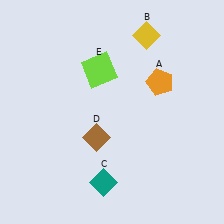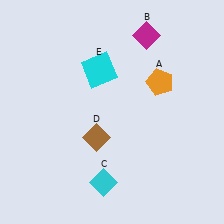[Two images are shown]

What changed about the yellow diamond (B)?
In Image 1, B is yellow. In Image 2, it changed to magenta.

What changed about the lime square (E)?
In Image 1, E is lime. In Image 2, it changed to cyan.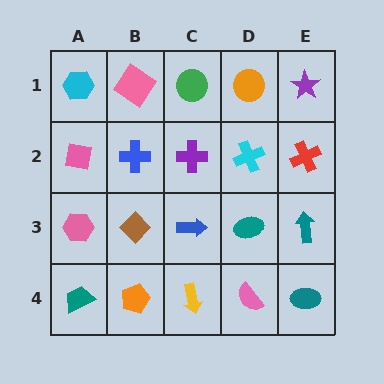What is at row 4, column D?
A pink semicircle.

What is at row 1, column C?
A green circle.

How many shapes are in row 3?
5 shapes.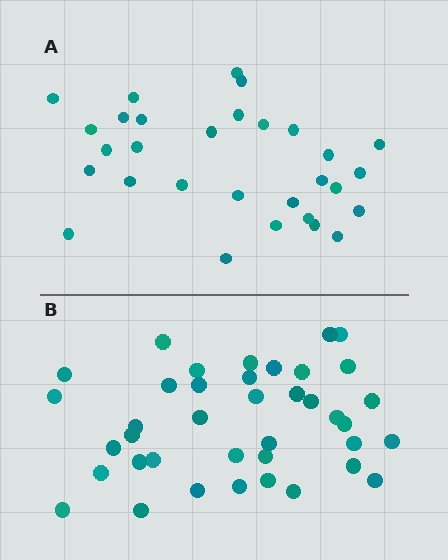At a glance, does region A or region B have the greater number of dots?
Region B (the bottom region) has more dots.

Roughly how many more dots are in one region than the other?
Region B has roughly 8 or so more dots than region A.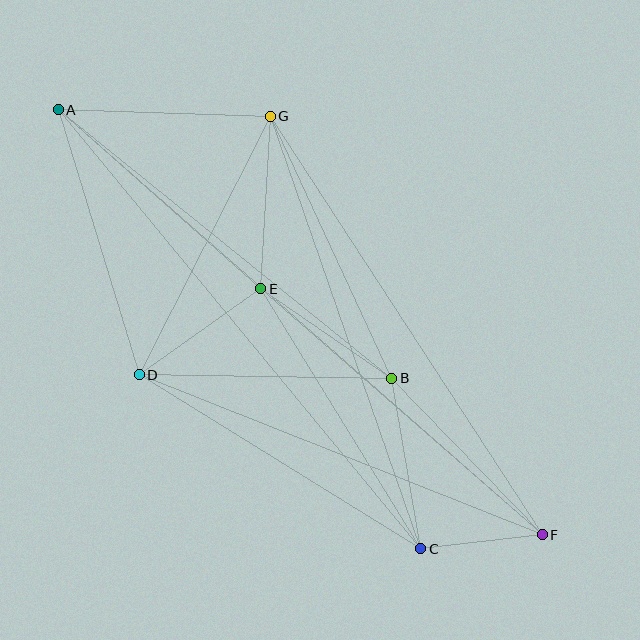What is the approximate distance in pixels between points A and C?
The distance between A and C is approximately 569 pixels.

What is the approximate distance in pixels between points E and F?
The distance between E and F is approximately 374 pixels.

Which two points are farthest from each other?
Points A and F are farthest from each other.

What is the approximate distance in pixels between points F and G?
The distance between F and G is approximately 499 pixels.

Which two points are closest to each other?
Points C and F are closest to each other.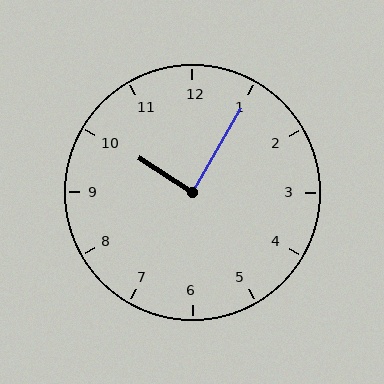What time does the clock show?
10:05.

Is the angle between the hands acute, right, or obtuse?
It is right.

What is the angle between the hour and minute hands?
Approximately 88 degrees.